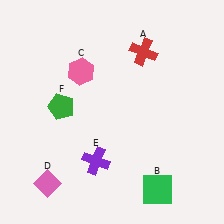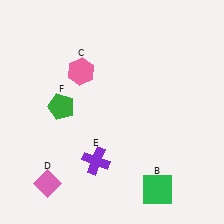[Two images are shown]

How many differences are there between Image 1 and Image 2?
There is 1 difference between the two images.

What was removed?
The red cross (A) was removed in Image 2.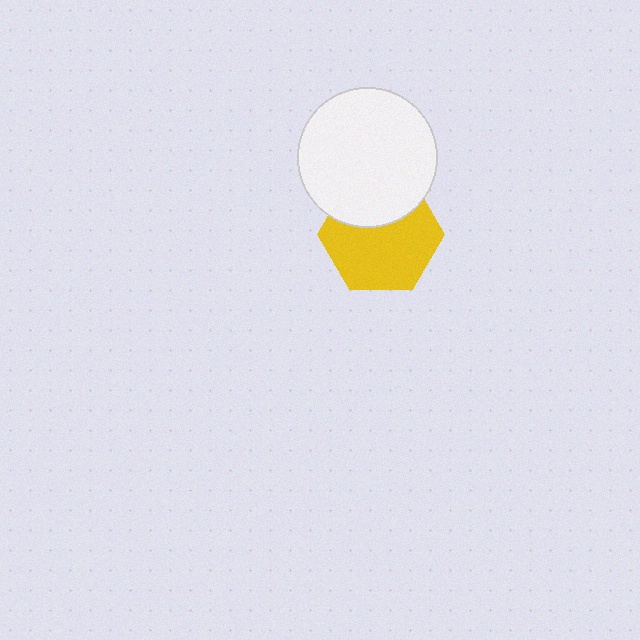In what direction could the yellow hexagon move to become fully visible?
The yellow hexagon could move down. That would shift it out from behind the white circle entirely.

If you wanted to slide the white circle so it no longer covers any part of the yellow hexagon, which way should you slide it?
Slide it up — that is the most direct way to separate the two shapes.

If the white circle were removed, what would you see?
You would see the complete yellow hexagon.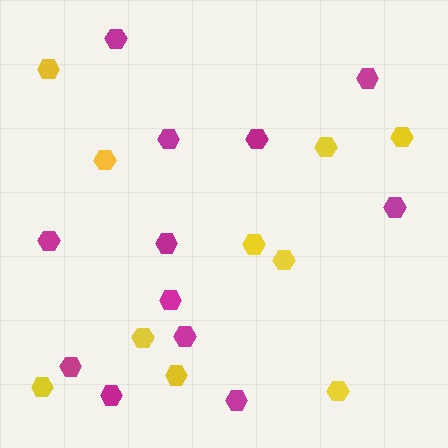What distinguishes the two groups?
There are 2 groups: one group of yellow hexagons (10) and one group of magenta hexagons (12).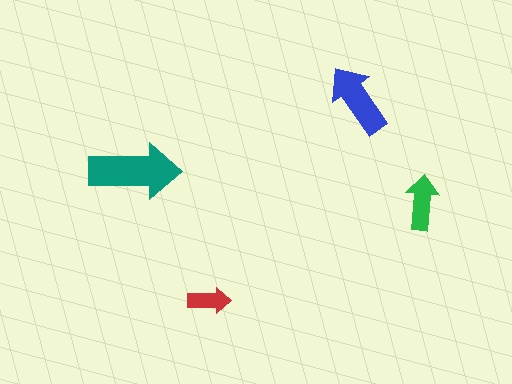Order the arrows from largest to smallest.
the teal one, the blue one, the green one, the red one.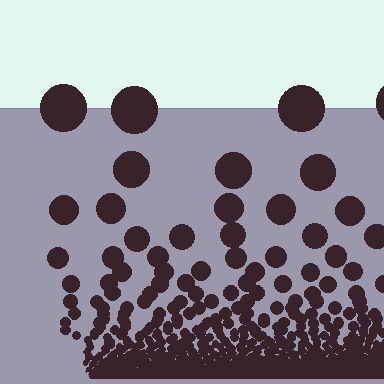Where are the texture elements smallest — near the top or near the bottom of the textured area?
Near the bottom.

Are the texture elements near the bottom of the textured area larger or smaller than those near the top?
Smaller. The gradient is inverted — elements near the bottom are smaller and denser.